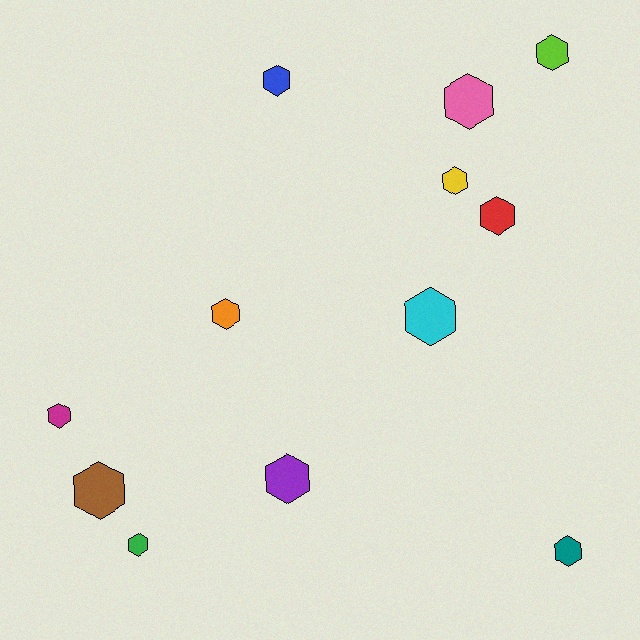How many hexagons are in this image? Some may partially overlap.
There are 12 hexagons.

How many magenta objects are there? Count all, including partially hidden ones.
There is 1 magenta object.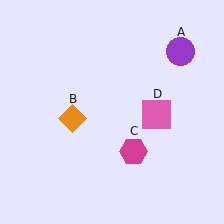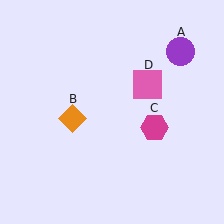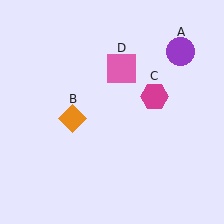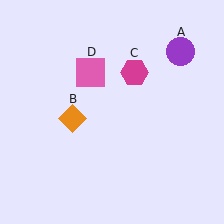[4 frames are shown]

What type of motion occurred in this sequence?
The magenta hexagon (object C), pink square (object D) rotated counterclockwise around the center of the scene.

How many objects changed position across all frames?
2 objects changed position: magenta hexagon (object C), pink square (object D).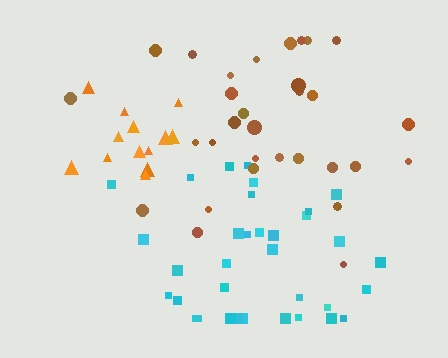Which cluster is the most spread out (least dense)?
Brown.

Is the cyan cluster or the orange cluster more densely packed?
Orange.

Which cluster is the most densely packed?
Orange.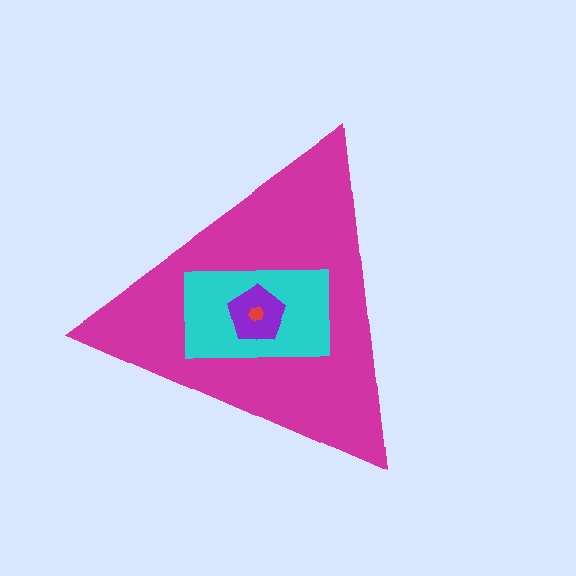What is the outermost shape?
The magenta triangle.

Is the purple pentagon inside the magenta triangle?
Yes.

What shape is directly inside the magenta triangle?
The cyan rectangle.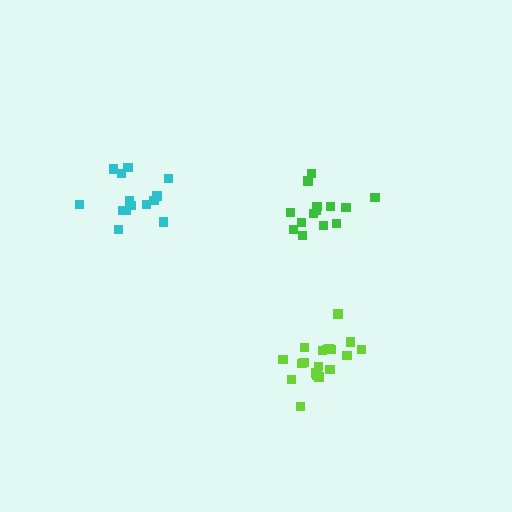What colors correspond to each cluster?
The clusters are colored: green, lime, cyan.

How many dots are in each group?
Group 1: 14 dots, Group 2: 19 dots, Group 3: 14 dots (47 total).